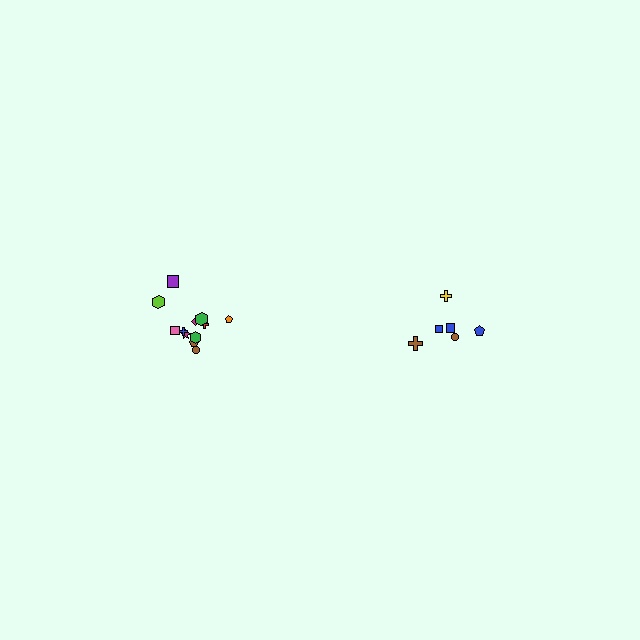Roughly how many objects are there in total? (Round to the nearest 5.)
Roughly 20 objects in total.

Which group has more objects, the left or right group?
The left group.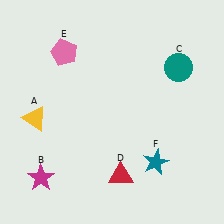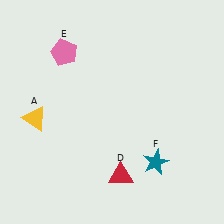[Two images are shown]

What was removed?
The teal circle (C), the magenta star (B) were removed in Image 2.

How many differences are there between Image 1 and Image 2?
There are 2 differences between the two images.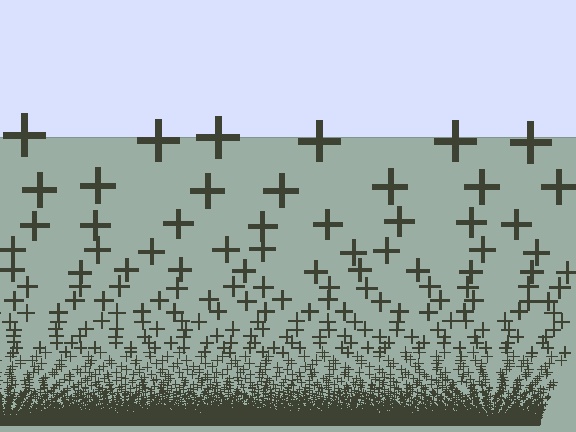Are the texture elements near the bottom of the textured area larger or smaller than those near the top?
Smaller. The gradient is inverted — elements near the bottom are smaller and denser.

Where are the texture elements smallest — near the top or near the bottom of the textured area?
Near the bottom.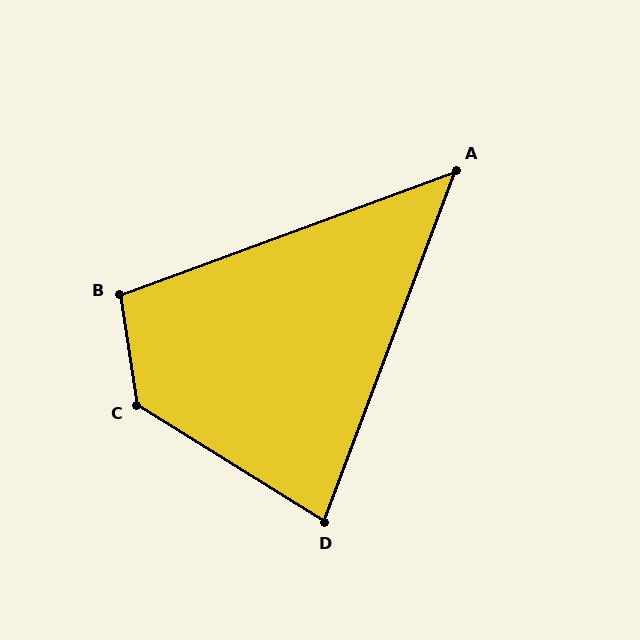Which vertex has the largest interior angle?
C, at approximately 131 degrees.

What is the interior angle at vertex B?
Approximately 101 degrees (obtuse).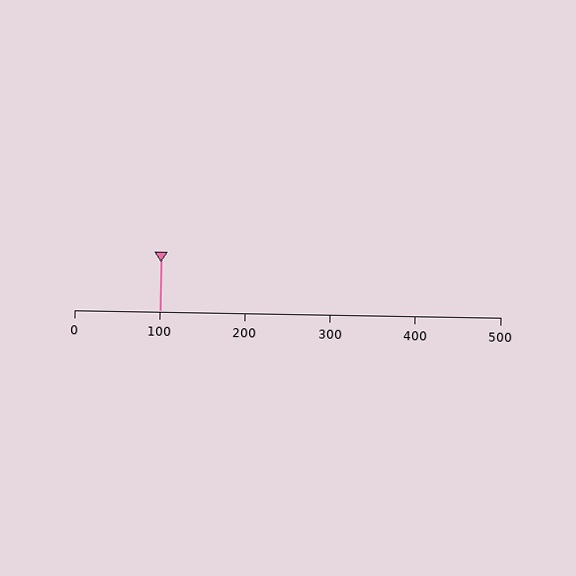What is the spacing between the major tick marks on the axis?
The major ticks are spaced 100 apart.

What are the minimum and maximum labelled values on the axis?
The axis runs from 0 to 500.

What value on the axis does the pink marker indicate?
The marker indicates approximately 100.